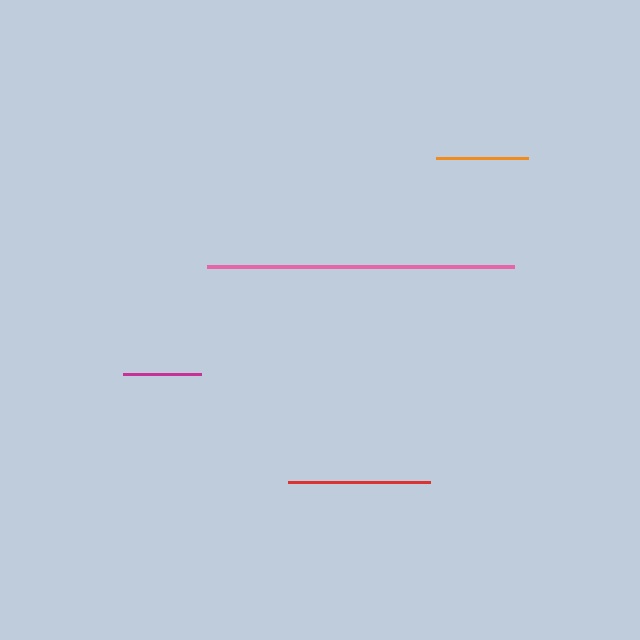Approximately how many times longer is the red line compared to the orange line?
The red line is approximately 1.5 times the length of the orange line.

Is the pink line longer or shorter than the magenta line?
The pink line is longer than the magenta line.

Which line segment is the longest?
The pink line is the longest at approximately 307 pixels.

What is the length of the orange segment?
The orange segment is approximately 93 pixels long.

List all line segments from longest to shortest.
From longest to shortest: pink, red, orange, magenta.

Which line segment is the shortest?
The magenta line is the shortest at approximately 77 pixels.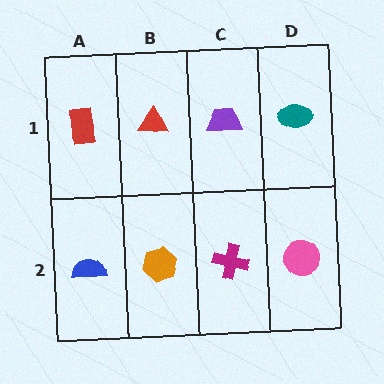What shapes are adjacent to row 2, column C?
A purple trapezoid (row 1, column C), an orange hexagon (row 2, column B), a pink circle (row 2, column D).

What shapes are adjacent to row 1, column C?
A magenta cross (row 2, column C), a red triangle (row 1, column B), a teal ellipse (row 1, column D).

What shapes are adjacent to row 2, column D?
A teal ellipse (row 1, column D), a magenta cross (row 2, column C).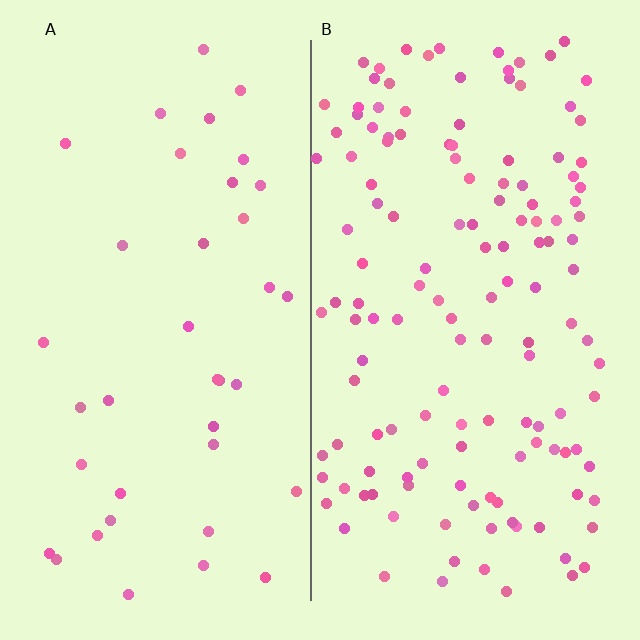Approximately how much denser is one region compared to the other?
Approximately 3.7× — region B over region A.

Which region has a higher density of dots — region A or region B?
B (the right).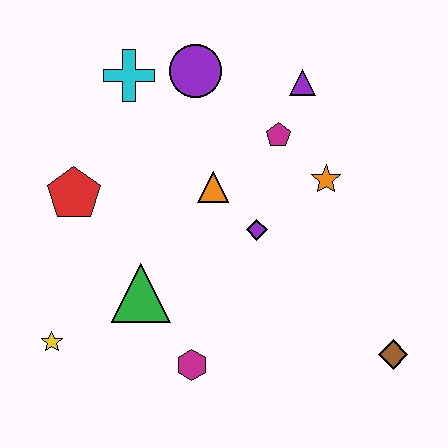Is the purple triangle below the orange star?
No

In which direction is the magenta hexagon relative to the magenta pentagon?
The magenta hexagon is below the magenta pentagon.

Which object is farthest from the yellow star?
The purple triangle is farthest from the yellow star.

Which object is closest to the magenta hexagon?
The green triangle is closest to the magenta hexagon.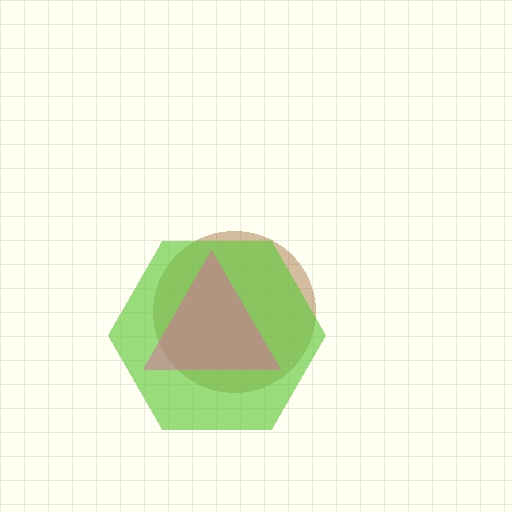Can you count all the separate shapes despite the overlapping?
Yes, there are 3 separate shapes.